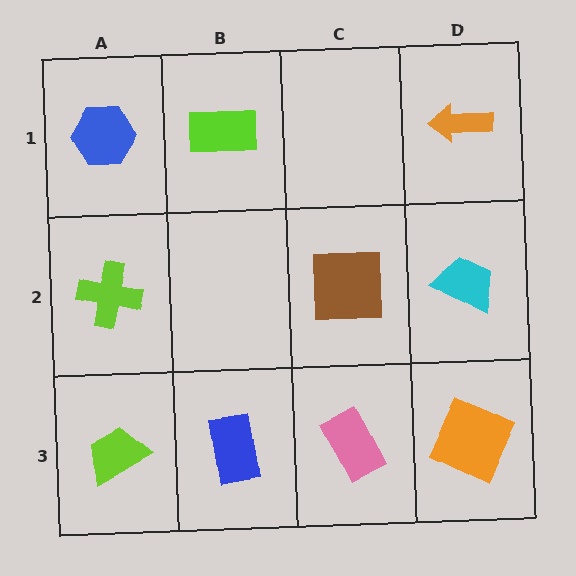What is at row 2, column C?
A brown square.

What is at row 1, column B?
A lime rectangle.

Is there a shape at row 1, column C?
No, that cell is empty.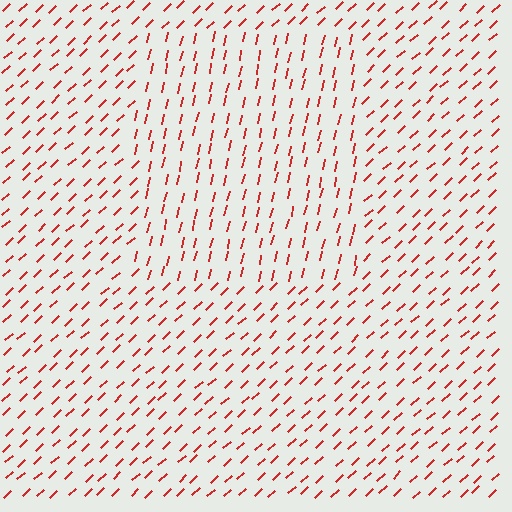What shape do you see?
I see a rectangle.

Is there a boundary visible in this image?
Yes, there is a texture boundary formed by a change in line orientation.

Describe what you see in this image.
The image is filled with small red line segments. A rectangle region in the image has lines oriented differently from the surrounding lines, creating a visible texture boundary.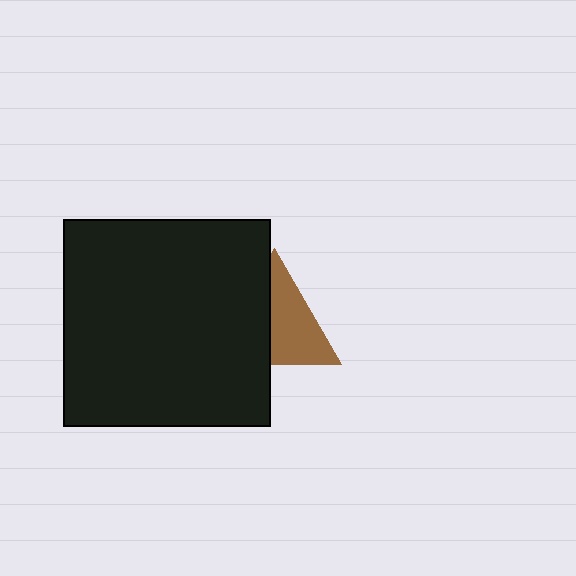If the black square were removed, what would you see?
You would see the complete brown triangle.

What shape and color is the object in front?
The object in front is a black square.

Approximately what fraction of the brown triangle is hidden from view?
Roughly 46% of the brown triangle is hidden behind the black square.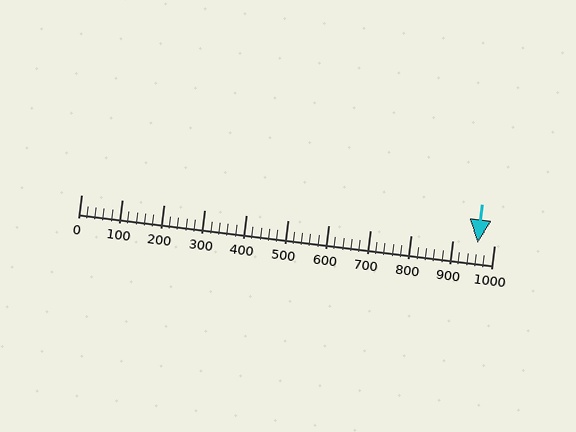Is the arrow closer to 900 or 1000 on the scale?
The arrow is closer to 1000.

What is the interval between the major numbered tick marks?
The major tick marks are spaced 100 units apart.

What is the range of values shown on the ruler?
The ruler shows values from 0 to 1000.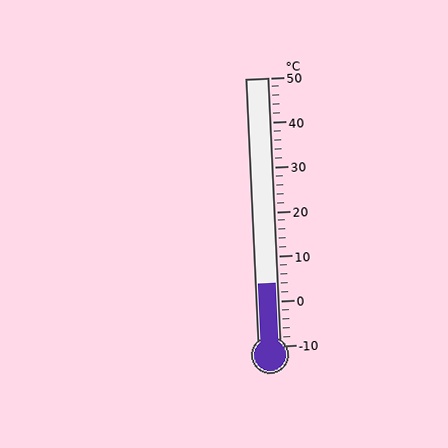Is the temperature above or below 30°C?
The temperature is below 30°C.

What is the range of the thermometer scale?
The thermometer scale ranges from -10°C to 50°C.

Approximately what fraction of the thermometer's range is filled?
The thermometer is filled to approximately 25% of its range.